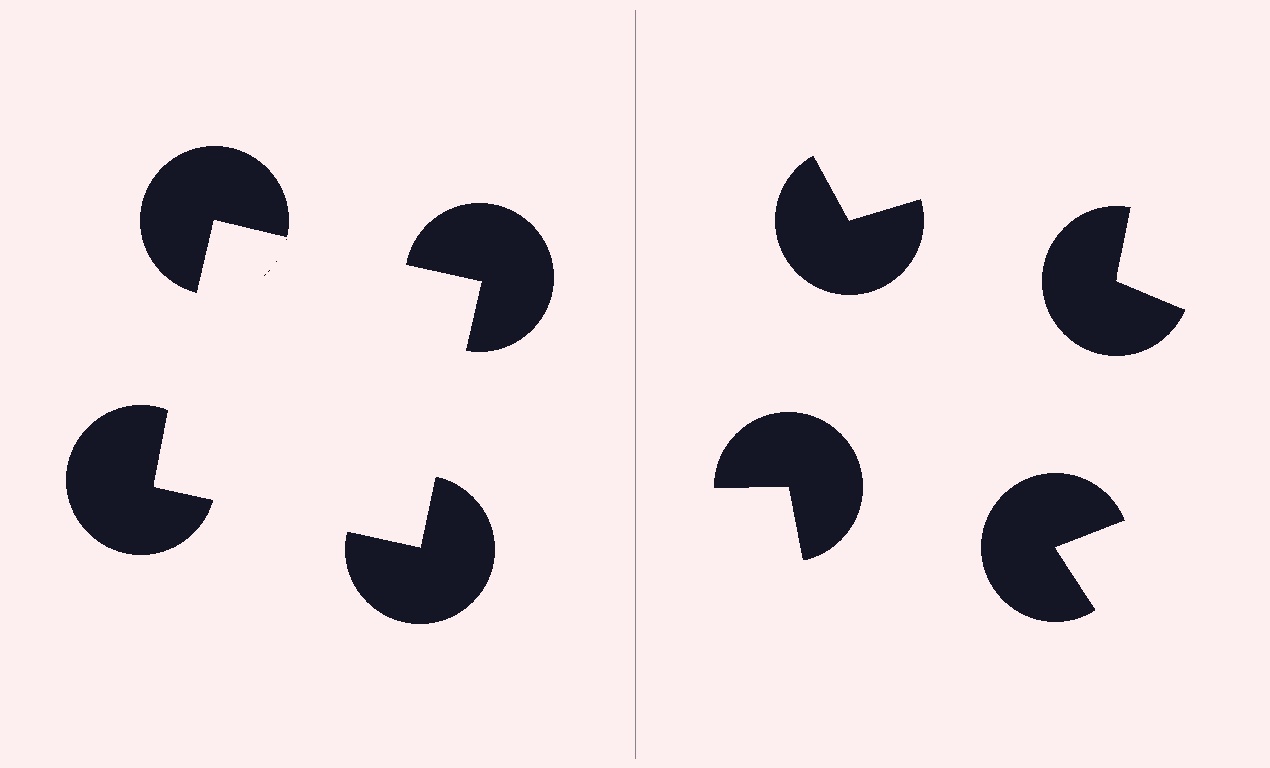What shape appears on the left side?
An illusory square.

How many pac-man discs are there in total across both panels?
8 — 4 on each side.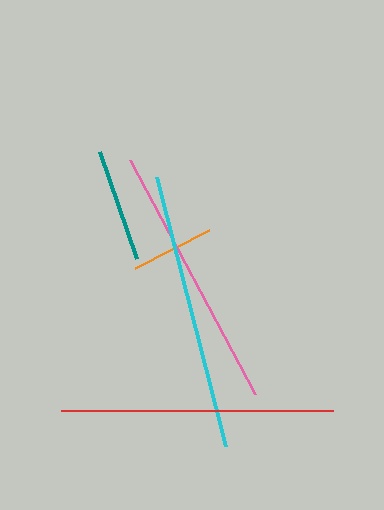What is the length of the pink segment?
The pink segment is approximately 266 pixels long.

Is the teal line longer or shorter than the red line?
The red line is longer than the teal line.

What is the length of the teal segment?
The teal segment is approximately 113 pixels long.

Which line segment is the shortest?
The orange line is the shortest at approximately 83 pixels.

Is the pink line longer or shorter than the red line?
The red line is longer than the pink line.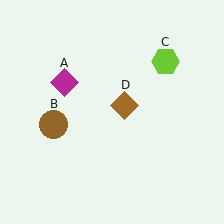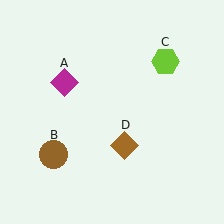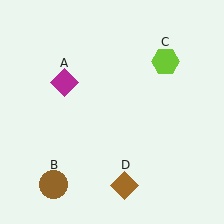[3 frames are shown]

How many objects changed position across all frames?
2 objects changed position: brown circle (object B), brown diamond (object D).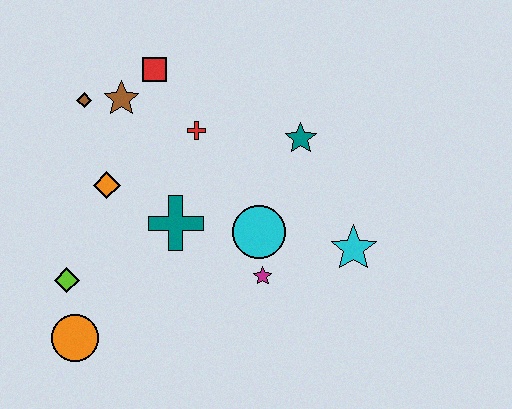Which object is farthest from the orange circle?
The teal star is farthest from the orange circle.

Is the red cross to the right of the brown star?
Yes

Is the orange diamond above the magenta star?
Yes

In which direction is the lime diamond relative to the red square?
The lime diamond is below the red square.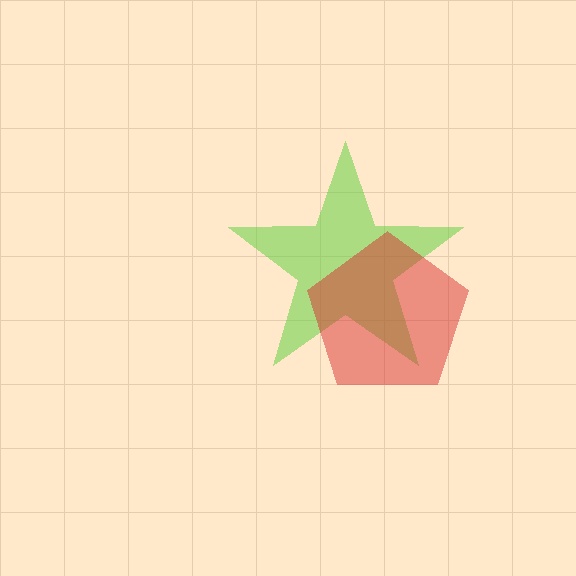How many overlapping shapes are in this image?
There are 2 overlapping shapes in the image.